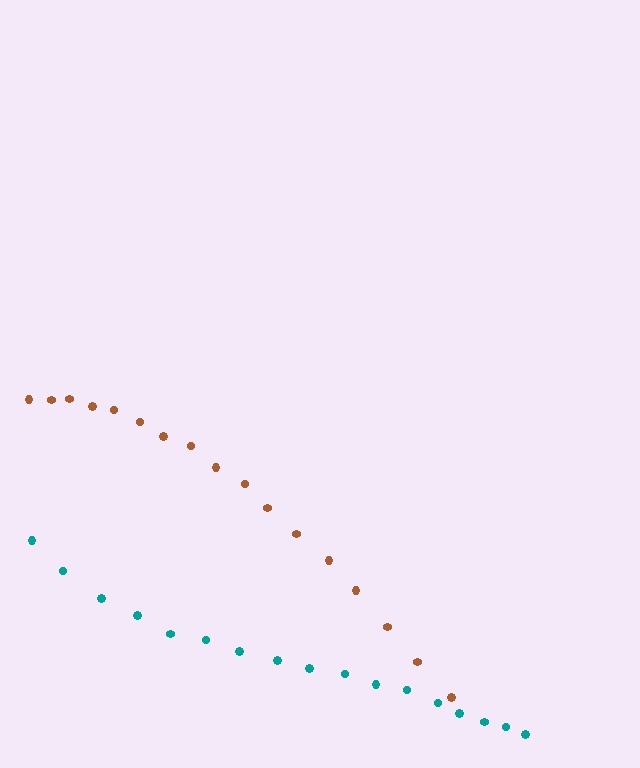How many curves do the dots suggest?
There are 2 distinct paths.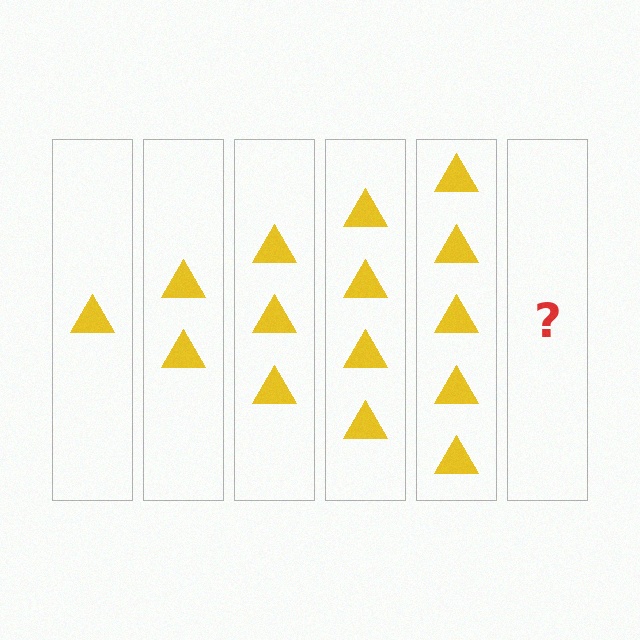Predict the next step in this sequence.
The next step is 6 triangles.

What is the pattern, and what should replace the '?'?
The pattern is that each step adds one more triangle. The '?' should be 6 triangles.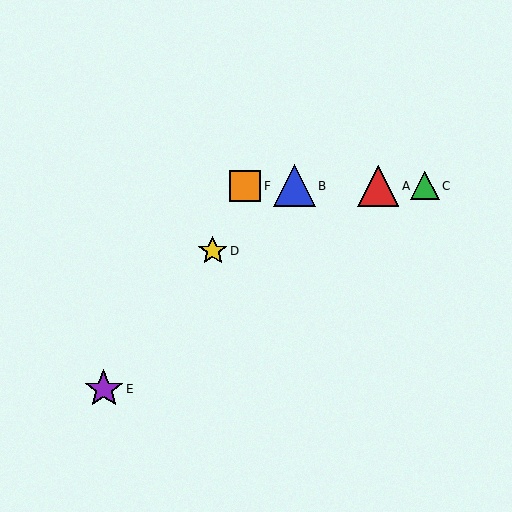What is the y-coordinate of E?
Object E is at y≈389.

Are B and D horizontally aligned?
No, B is at y≈186 and D is at y≈251.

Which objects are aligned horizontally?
Objects A, B, C, F are aligned horizontally.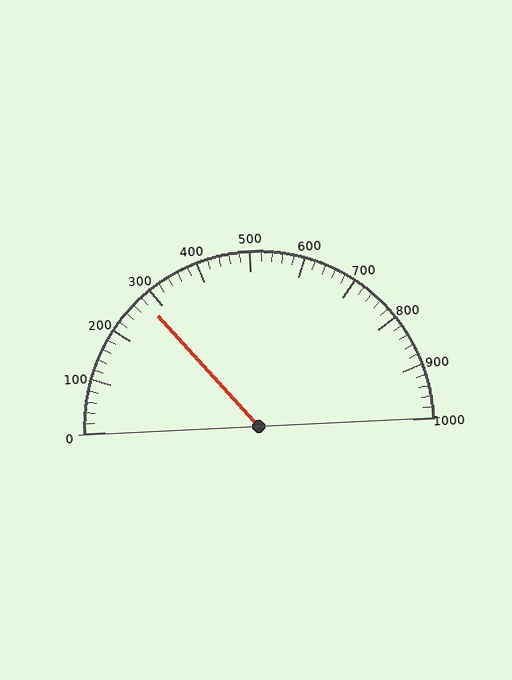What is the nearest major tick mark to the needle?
The nearest major tick mark is 300.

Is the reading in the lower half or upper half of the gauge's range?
The reading is in the lower half of the range (0 to 1000).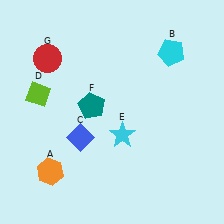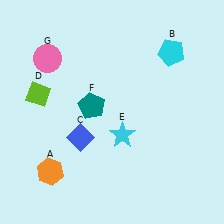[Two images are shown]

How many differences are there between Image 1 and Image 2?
There is 1 difference between the two images.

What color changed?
The circle (G) changed from red in Image 1 to pink in Image 2.